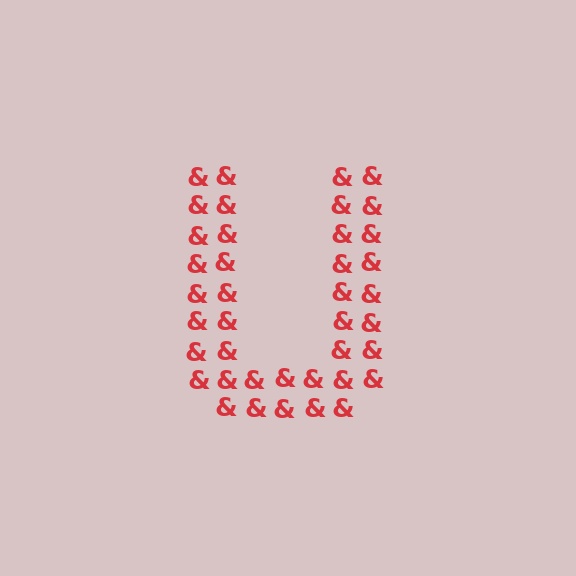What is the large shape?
The large shape is the letter U.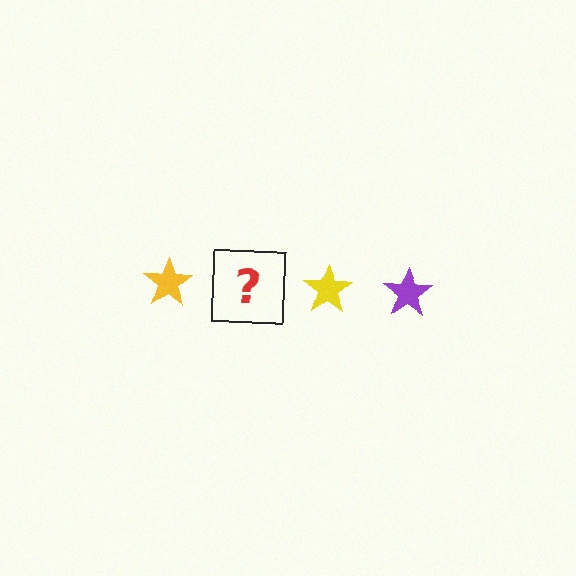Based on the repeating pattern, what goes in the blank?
The blank should be a purple star.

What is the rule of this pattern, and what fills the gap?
The rule is that the pattern cycles through yellow, purple stars. The gap should be filled with a purple star.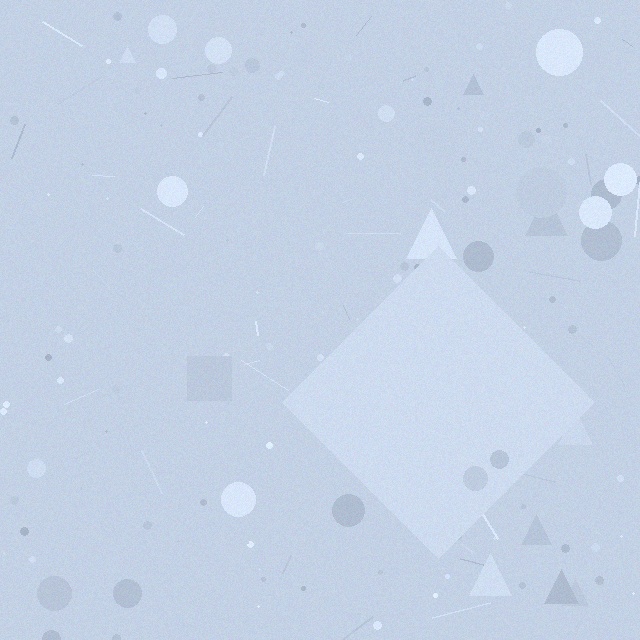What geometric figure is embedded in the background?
A diamond is embedded in the background.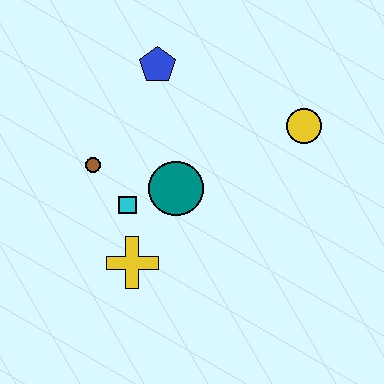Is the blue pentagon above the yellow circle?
Yes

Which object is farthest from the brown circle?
The yellow circle is farthest from the brown circle.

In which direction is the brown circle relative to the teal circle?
The brown circle is to the left of the teal circle.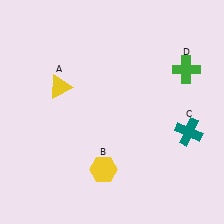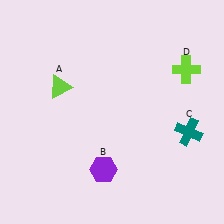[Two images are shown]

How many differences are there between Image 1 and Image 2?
There are 3 differences between the two images.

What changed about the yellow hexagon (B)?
In Image 1, B is yellow. In Image 2, it changed to purple.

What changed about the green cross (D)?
In Image 1, D is green. In Image 2, it changed to lime.